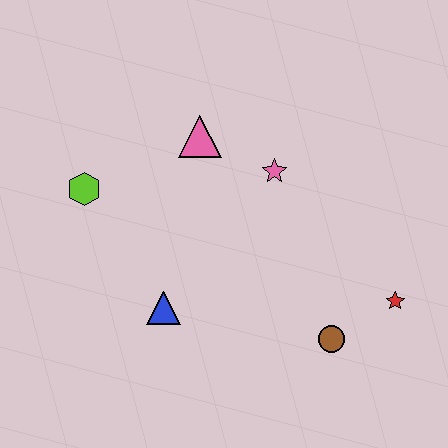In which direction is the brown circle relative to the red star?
The brown circle is to the left of the red star.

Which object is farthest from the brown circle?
The lime hexagon is farthest from the brown circle.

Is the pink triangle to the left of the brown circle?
Yes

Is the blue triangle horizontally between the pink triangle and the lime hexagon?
Yes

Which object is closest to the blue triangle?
The lime hexagon is closest to the blue triangle.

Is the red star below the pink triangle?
Yes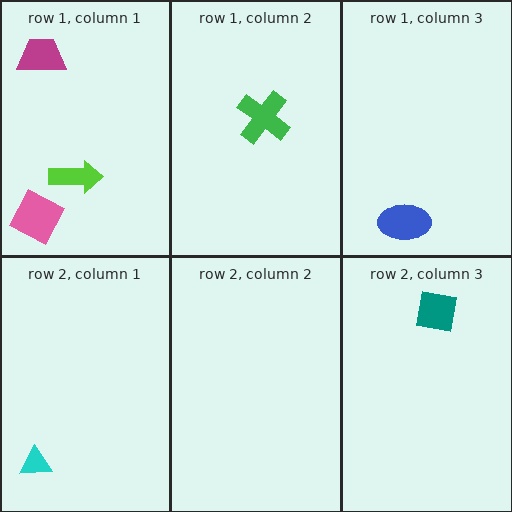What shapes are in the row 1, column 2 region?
The green cross.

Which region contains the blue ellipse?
The row 1, column 3 region.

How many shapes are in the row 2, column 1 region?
1.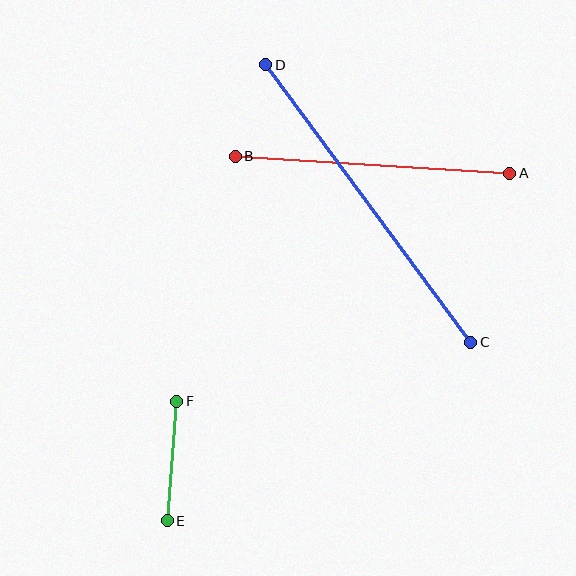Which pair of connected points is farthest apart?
Points C and D are farthest apart.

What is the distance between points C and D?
The distance is approximately 345 pixels.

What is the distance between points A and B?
The distance is approximately 275 pixels.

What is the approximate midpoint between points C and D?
The midpoint is at approximately (368, 204) pixels.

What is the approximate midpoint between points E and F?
The midpoint is at approximately (172, 461) pixels.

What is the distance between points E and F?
The distance is approximately 120 pixels.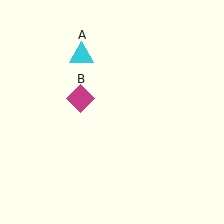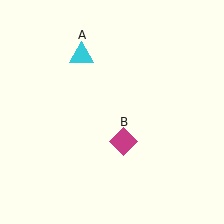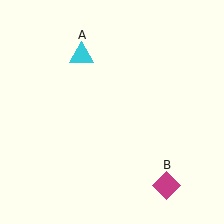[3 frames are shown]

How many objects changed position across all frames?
1 object changed position: magenta diamond (object B).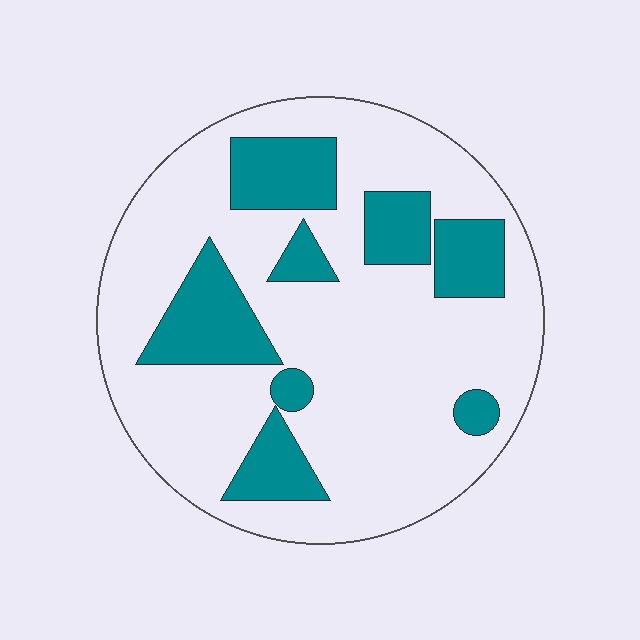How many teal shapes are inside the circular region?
8.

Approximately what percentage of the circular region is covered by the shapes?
Approximately 25%.